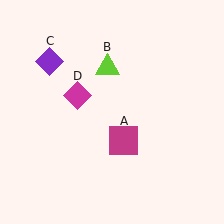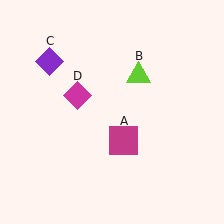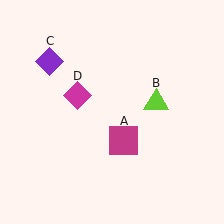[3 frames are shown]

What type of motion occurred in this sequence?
The lime triangle (object B) rotated clockwise around the center of the scene.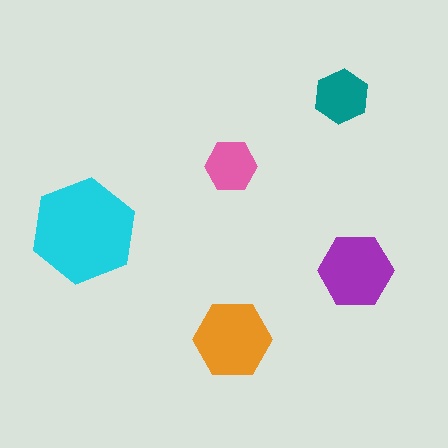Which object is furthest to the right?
The purple hexagon is rightmost.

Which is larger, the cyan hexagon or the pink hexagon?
The cyan one.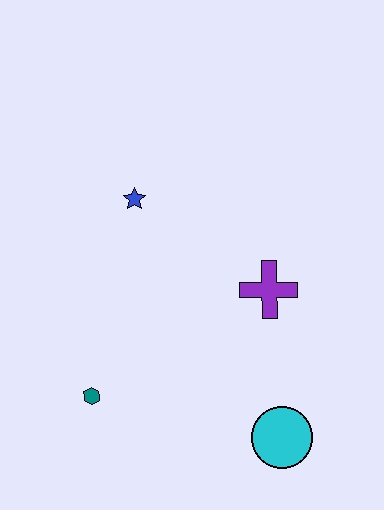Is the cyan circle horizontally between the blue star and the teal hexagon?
No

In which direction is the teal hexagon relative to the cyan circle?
The teal hexagon is to the left of the cyan circle.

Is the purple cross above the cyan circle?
Yes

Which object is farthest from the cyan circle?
The blue star is farthest from the cyan circle.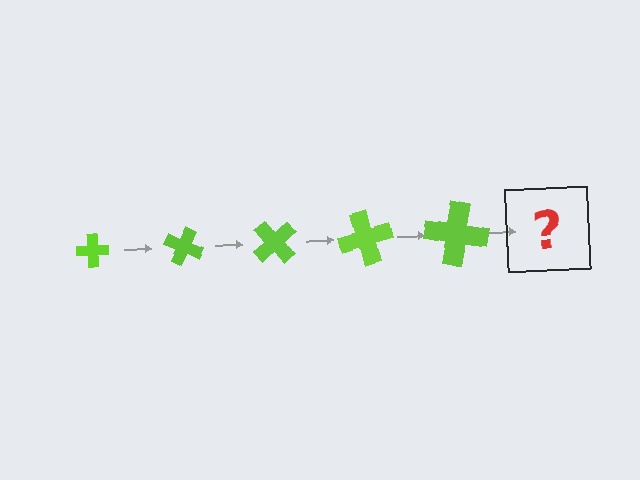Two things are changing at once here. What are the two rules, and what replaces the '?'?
The two rules are that the cross grows larger each step and it rotates 25 degrees each step. The '?' should be a cross, larger than the previous one and rotated 125 degrees from the start.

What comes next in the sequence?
The next element should be a cross, larger than the previous one and rotated 125 degrees from the start.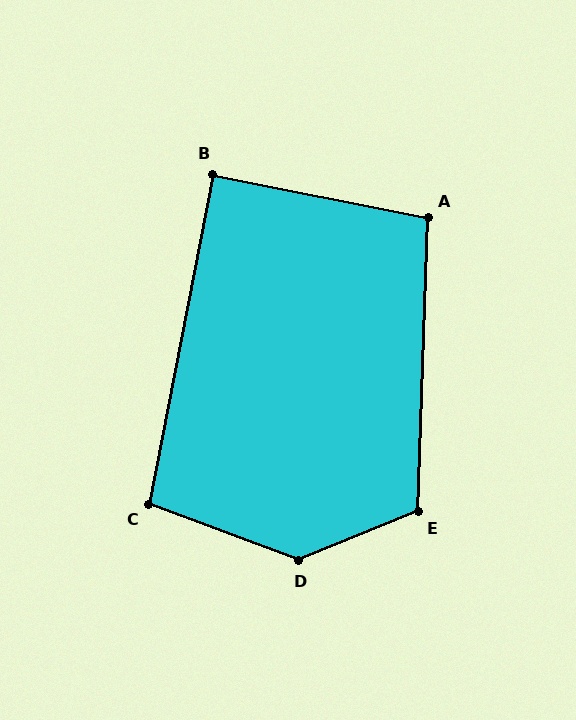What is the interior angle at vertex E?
Approximately 114 degrees (obtuse).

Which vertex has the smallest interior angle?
B, at approximately 90 degrees.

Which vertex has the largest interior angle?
D, at approximately 138 degrees.